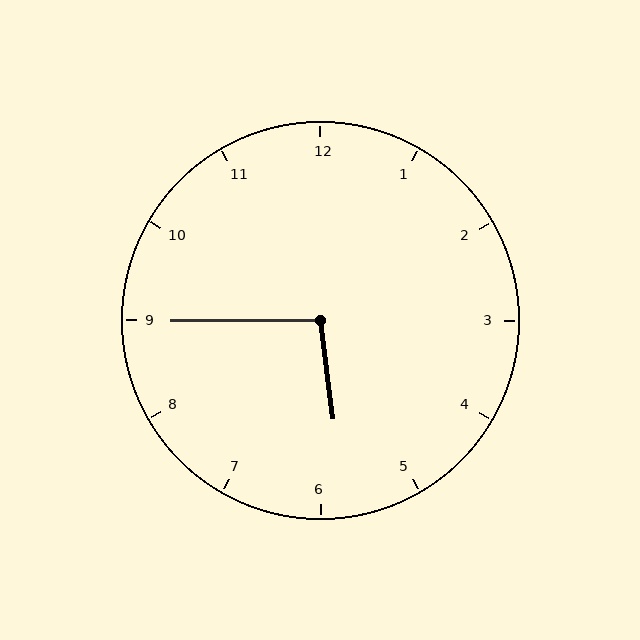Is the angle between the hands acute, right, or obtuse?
It is obtuse.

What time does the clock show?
5:45.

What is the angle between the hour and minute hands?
Approximately 98 degrees.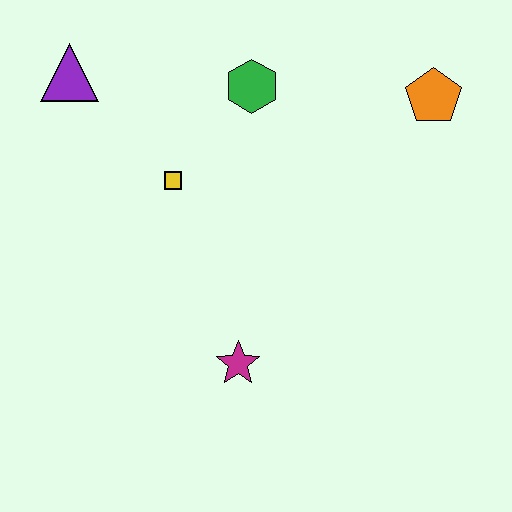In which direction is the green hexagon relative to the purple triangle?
The green hexagon is to the right of the purple triangle.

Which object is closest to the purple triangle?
The yellow square is closest to the purple triangle.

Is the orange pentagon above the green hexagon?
No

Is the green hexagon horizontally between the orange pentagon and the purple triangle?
Yes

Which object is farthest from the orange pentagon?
The purple triangle is farthest from the orange pentagon.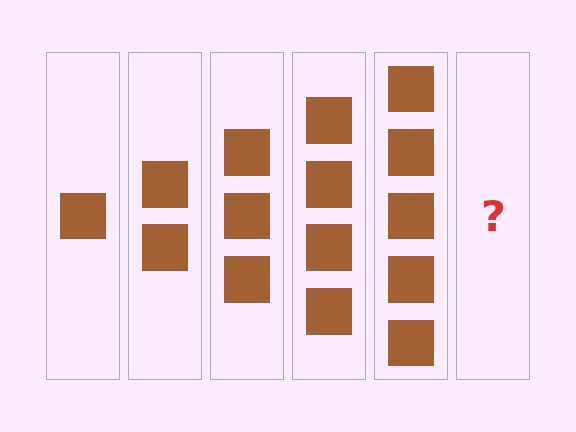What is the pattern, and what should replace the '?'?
The pattern is that each step adds one more square. The '?' should be 6 squares.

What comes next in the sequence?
The next element should be 6 squares.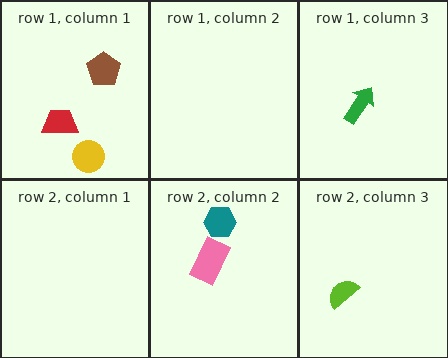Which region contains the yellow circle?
The row 1, column 1 region.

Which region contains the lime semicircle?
The row 2, column 3 region.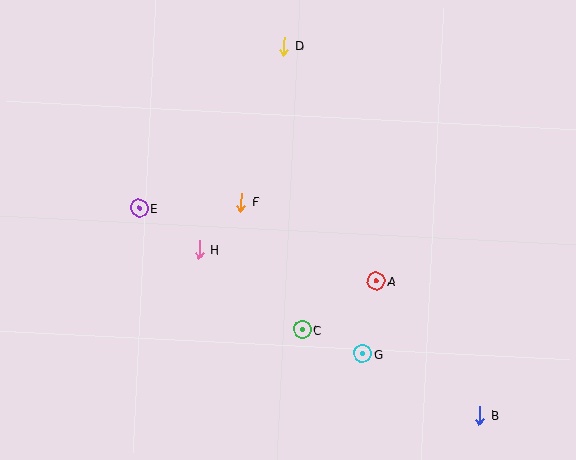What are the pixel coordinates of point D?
Point D is at (284, 46).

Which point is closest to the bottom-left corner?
Point E is closest to the bottom-left corner.